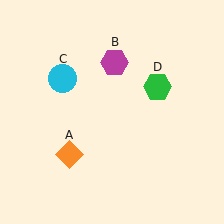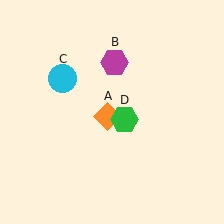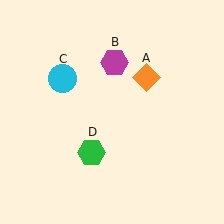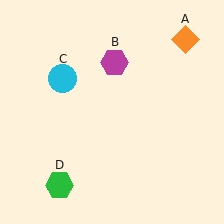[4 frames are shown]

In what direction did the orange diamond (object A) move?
The orange diamond (object A) moved up and to the right.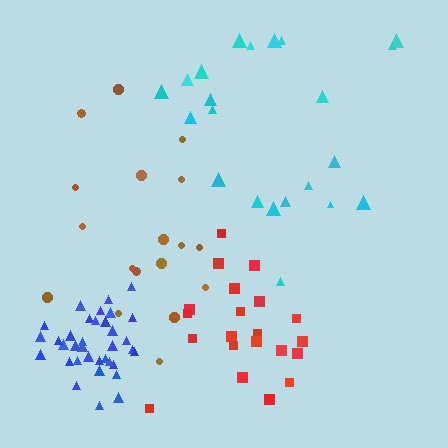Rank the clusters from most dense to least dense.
blue, red, brown, cyan.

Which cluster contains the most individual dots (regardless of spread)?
Blue (35).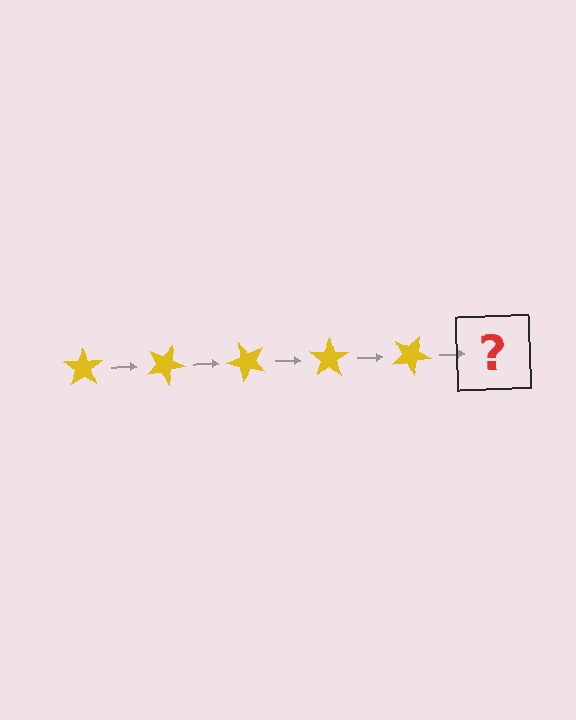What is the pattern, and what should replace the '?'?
The pattern is that the star rotates 25 degrees each step. The '?' should be a yellow star rotated 125 degrees.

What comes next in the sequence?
The next element should be a yellow star rotated 125 degrees.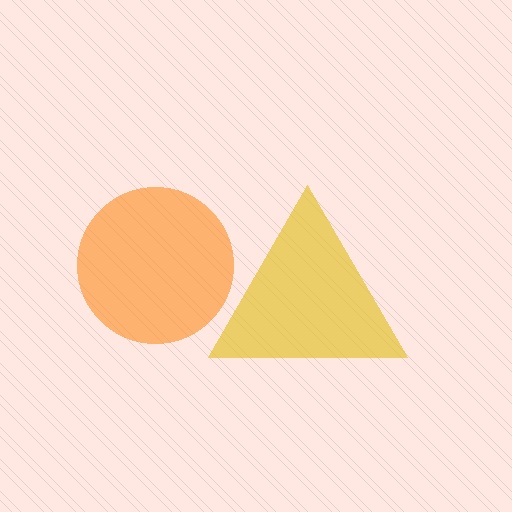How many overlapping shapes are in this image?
There are 2 overlapping shapes in the image.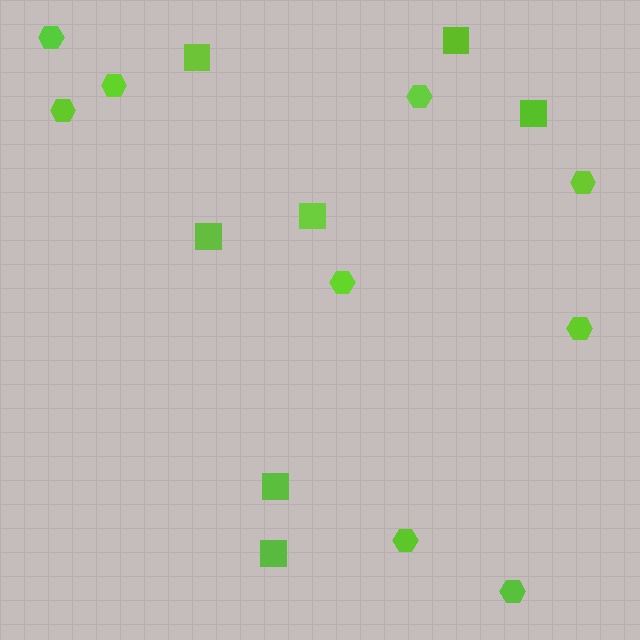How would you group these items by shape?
There are 2 groups: one group of hexagons (9) and one group of squares (7).